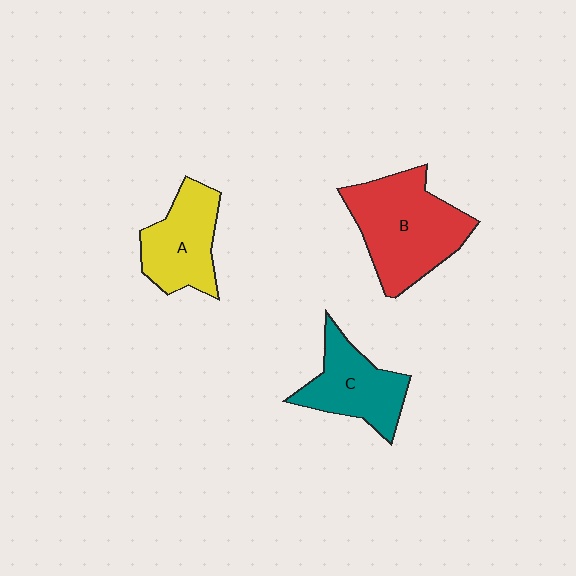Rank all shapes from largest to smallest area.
From largest to smallest: B (red), A (yellow), C (teal).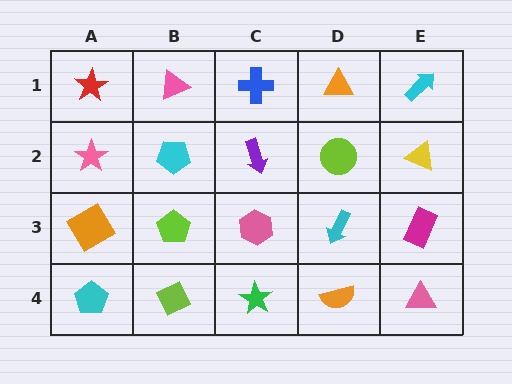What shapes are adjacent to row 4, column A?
An orange diamond (row 3, column A), a lime diamond (row 4, column B).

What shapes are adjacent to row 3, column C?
A purple arrow (row 2, column C), a green star (row 4, column C), a lime pentagon (row 3, column B), a cyan arrow (row 3, column D).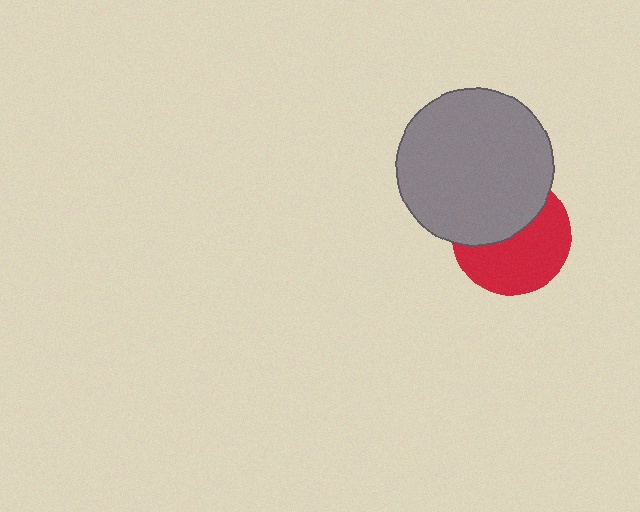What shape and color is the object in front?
The object in front is a gray circle.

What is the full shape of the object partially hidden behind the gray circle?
The partially hidden object is a red circle.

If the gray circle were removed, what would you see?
You would see the complete red circle.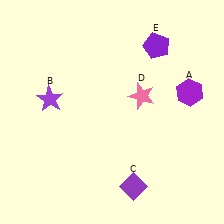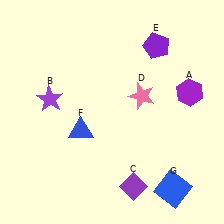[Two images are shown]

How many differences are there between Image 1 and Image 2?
There are 2 differences between the two images.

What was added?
A blue triangle (F), a blue square (G) were added in Image 2.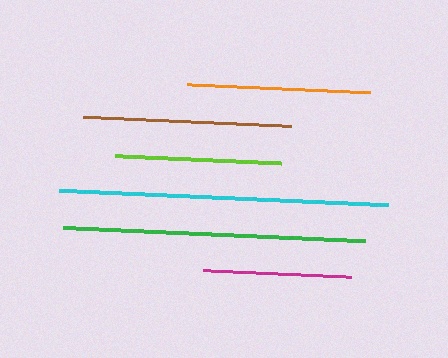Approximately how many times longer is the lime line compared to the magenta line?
The lime line is approximately 1.1 times the length of the magenta line.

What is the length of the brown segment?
The brown segment is approximately 209 pixels long.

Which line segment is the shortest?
The magenta line is the shortest at approximately 148 pixels.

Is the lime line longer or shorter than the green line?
The green line is longer than the lime line.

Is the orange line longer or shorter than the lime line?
The orange line is longer than the lime line.